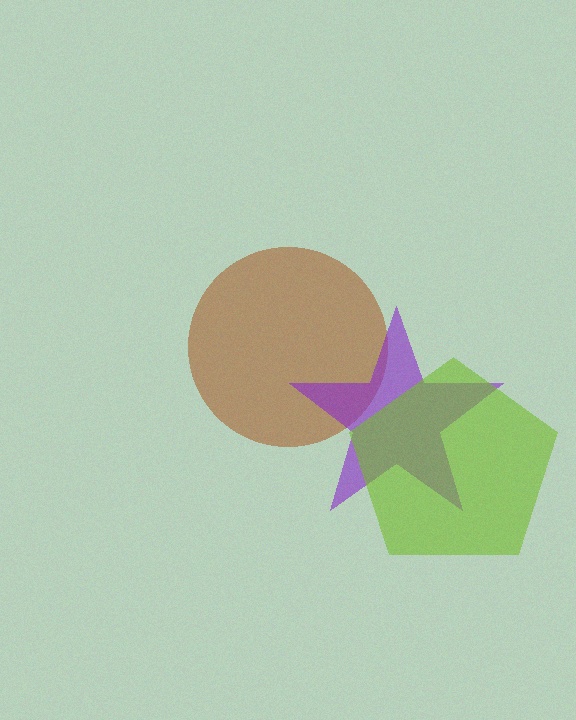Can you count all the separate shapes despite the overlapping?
Yes, there are 3 separate shapes.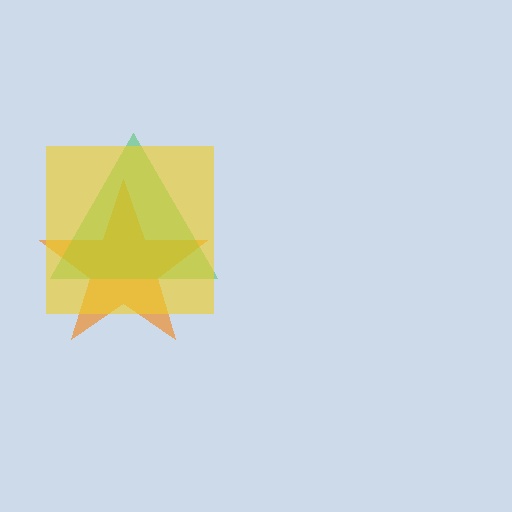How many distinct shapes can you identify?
There are 3 distinct shapes: an orange star, a green triangle, a yellow square.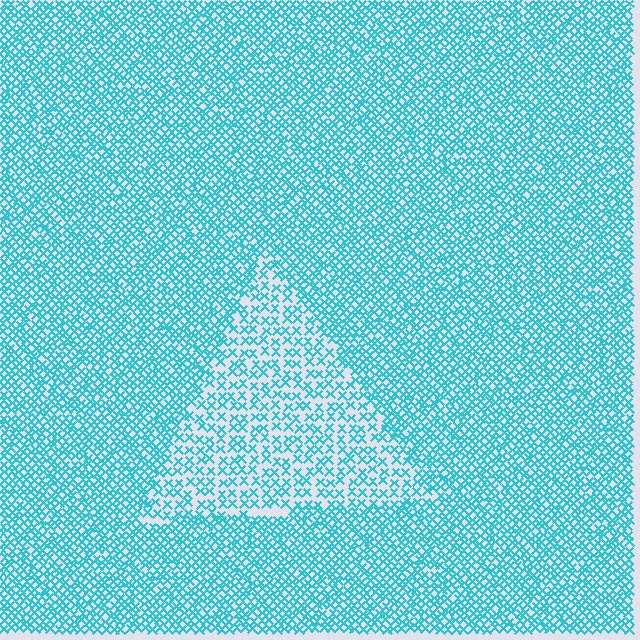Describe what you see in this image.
The image contains small cyan elements arranged at two different densities. A triangle-shaped region is visible where the elements are less densely packed than the surrounding area.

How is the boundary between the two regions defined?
The boundary is defined by a change in element density (approximately 1.9x ratio). All elements are the same color, size, and shape.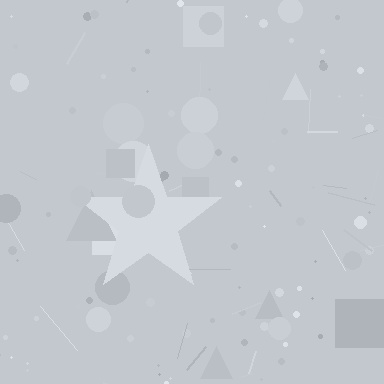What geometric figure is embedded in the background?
A star is embedded in the background.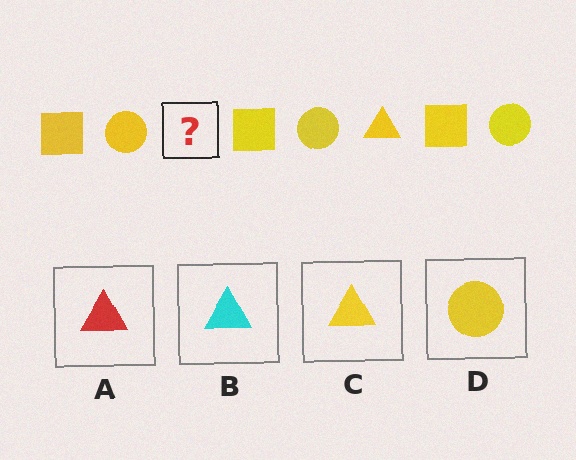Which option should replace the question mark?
Option C.